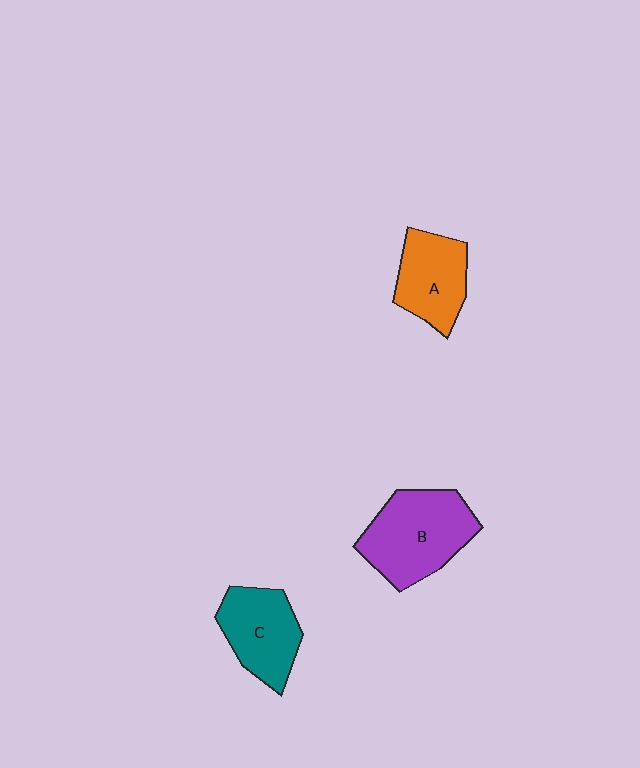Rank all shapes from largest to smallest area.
From largest to smallest: B (purple), C (teal), A (orange).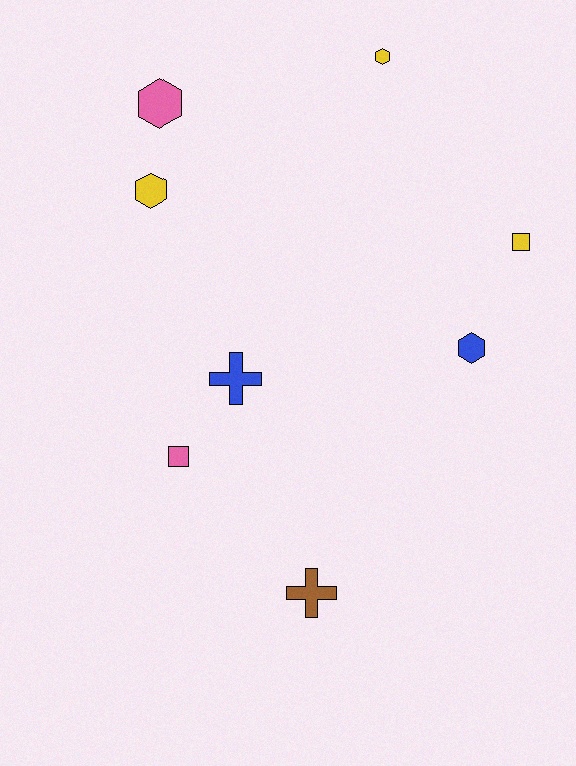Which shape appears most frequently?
Hexagon, with 4 objects.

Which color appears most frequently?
Yellow, with 3 objects.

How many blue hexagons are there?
There is 1 blue hexagon.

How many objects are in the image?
There are 8 objects.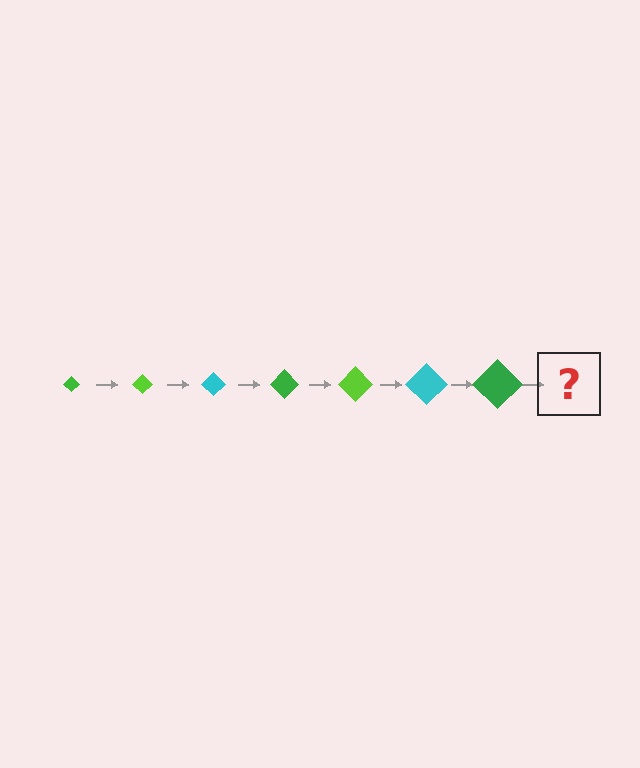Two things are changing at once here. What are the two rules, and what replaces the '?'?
The two rules are that the diamond grows larger each step and the color cycles through green, lime, and cyan. The '?' should be a lime diamond, larger than the previous one.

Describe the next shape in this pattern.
It should be a lime diamond, larger than the previous one.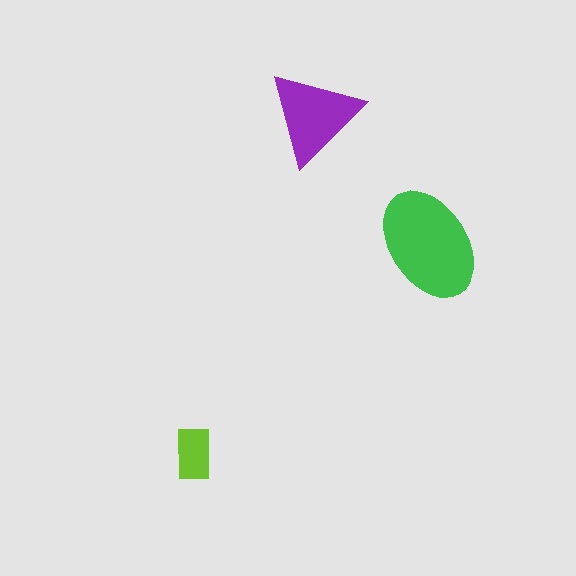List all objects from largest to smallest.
The green ellipse, the purple triangle, the lime rectangle.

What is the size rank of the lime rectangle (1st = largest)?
3rd.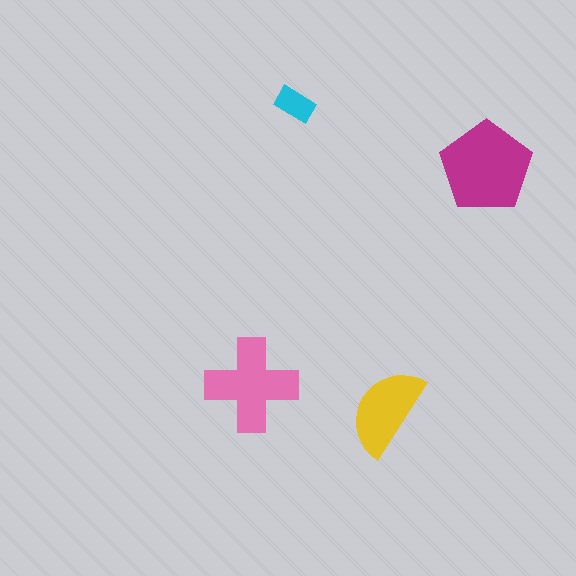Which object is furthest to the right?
The magenta pentagon is rightmost.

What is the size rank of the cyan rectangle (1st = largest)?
4th.